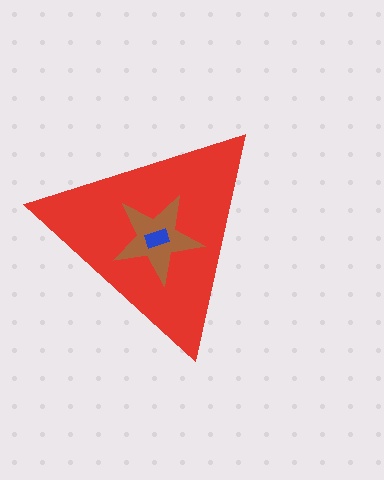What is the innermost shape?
The blue rectangle.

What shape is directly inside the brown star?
The blue rectangle.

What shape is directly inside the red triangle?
The brown star.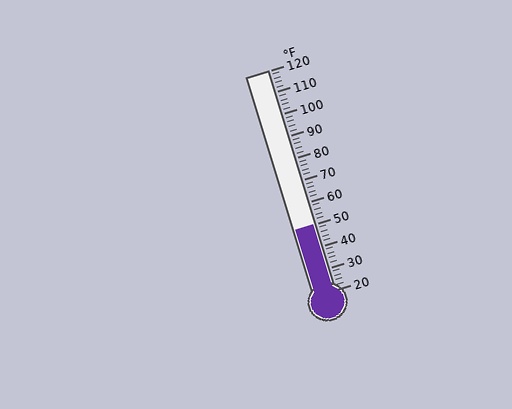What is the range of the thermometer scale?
The thermometer scale ranges from 20°F to 120°F.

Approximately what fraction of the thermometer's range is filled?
The thermometer is filled to approximately 30% of its range.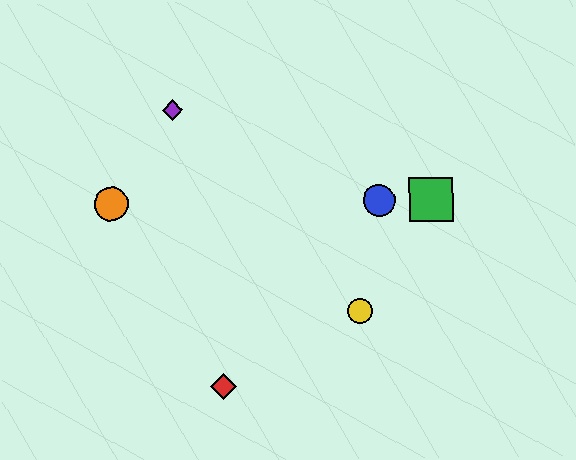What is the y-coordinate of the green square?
The green square is at y≈199.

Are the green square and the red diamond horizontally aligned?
No, the green square is at y≈199 and the red diamond is at y≈386.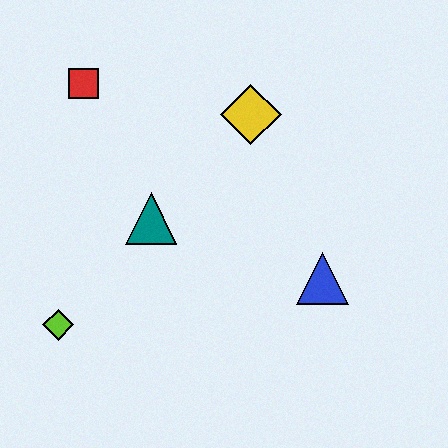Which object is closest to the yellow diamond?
The teal triangle is closest to the yellow diamond.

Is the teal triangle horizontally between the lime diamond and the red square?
No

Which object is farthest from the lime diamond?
The yellow diamond is farthest from the lime diamond.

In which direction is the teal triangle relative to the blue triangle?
The teal triangle is to the left of the blue triangle.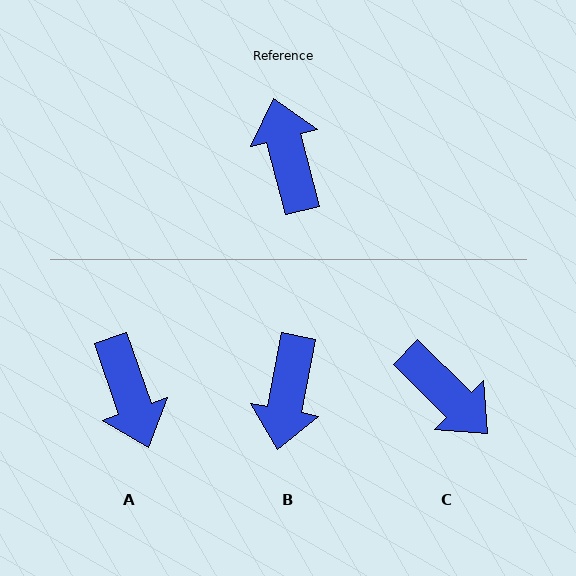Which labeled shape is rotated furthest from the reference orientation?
A, about 176 degrees away.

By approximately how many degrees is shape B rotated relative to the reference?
Approximately 155 degrees counter-clockwise.